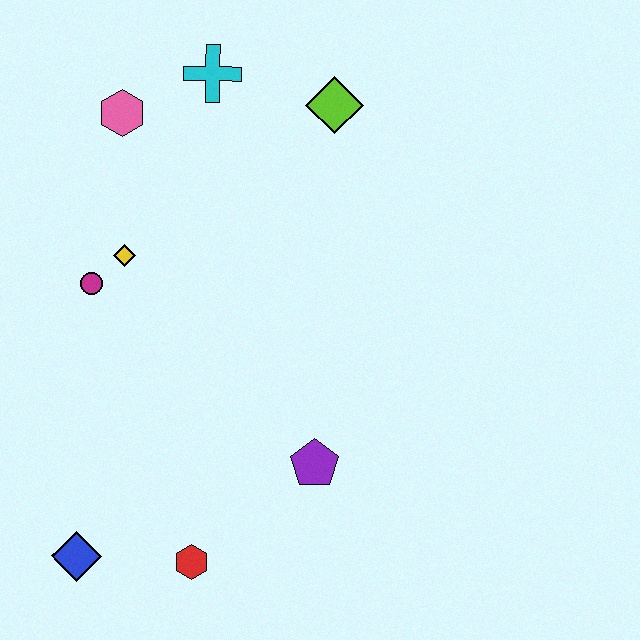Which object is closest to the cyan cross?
The pink hexagon is closest to the cyan cross.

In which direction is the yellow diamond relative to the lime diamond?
The yellow diamond is to the left of the lime diamond.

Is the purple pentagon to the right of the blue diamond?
Yes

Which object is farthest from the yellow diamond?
The red hexagon is farthest from the yellow diamond.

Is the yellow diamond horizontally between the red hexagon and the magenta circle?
Yes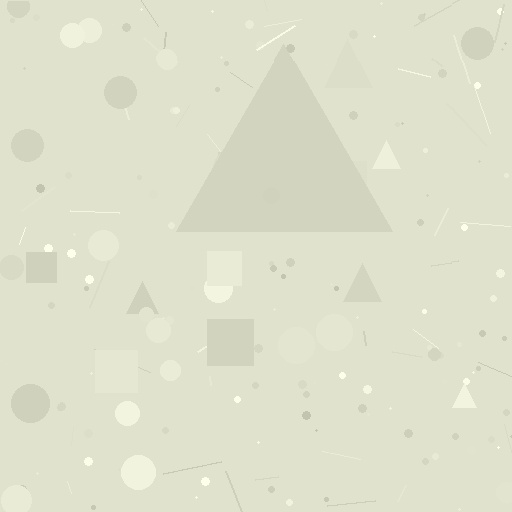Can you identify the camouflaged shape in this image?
The camouflaged shape is a triangle.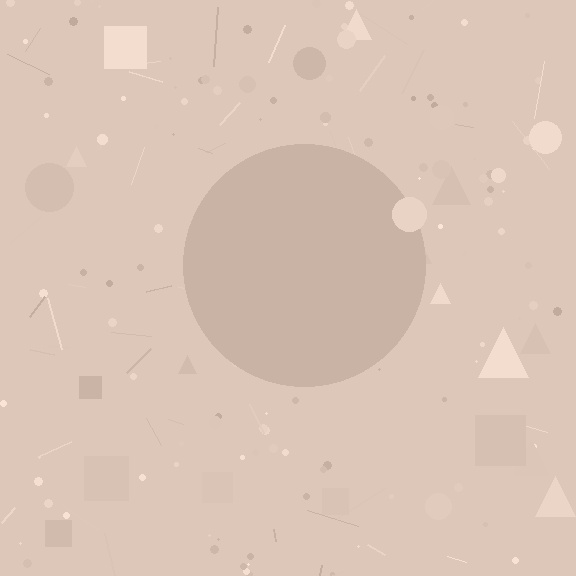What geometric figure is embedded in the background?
A circle is embedded in the background.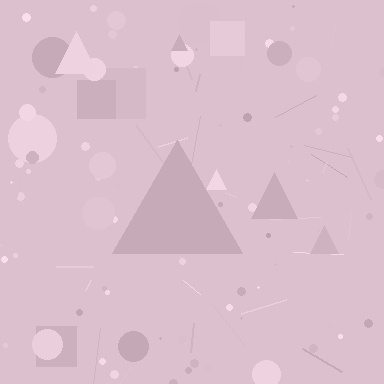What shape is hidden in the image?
A triangle is hidden in the image.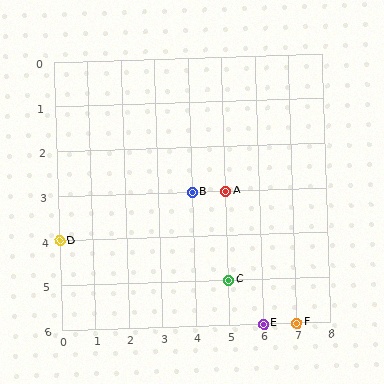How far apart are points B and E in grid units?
Points B and E are 2 columns and 3 rows apart (about 3.6 grid units diagonally).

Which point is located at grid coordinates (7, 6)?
Point F is at (7, 6).